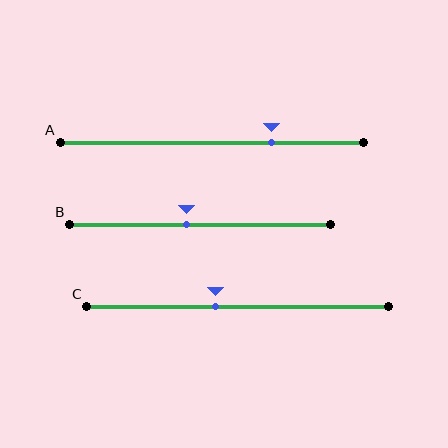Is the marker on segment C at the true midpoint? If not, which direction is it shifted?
No, the marker on segment C is shifted to the left by about 7% of the segment length.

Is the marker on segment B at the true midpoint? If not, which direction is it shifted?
No, the marker on segment B is shifted to the left by about 5% of the segment length.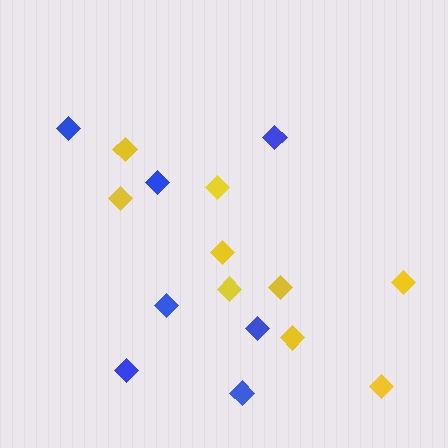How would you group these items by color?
There are 2 groups: one group of blue diamonds (7) and one group of yellow diamonds (9).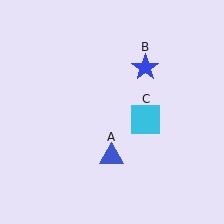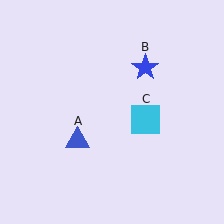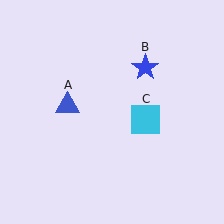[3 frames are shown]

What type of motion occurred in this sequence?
The blue triangle (object A) rotated clockwise around the center of the scene.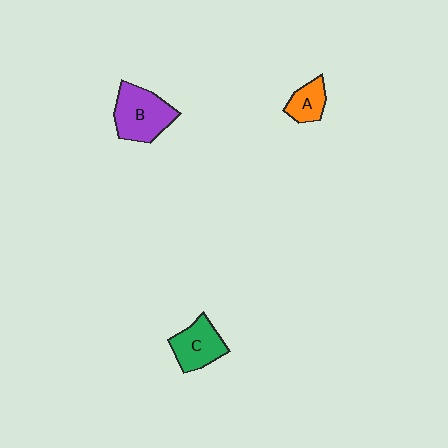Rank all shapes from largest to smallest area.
From largest to smallest: B (purple), C (green), A (orange).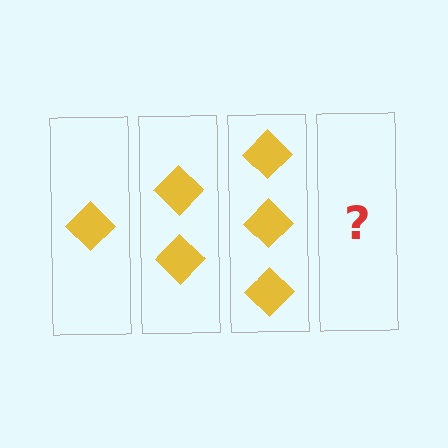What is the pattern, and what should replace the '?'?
The pattern is that each step adds one more diamond. The '?' should be 4 diamonds.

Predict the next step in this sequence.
The next step is 4 diamonds.